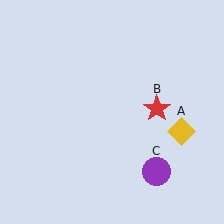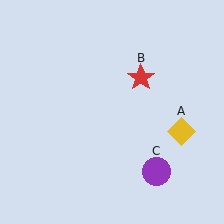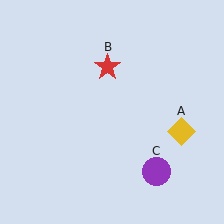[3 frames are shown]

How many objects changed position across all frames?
1 object changed position: red star (object B).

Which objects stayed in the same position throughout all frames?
Yellow diamond (object A) and purple circle (object C) remained stationary.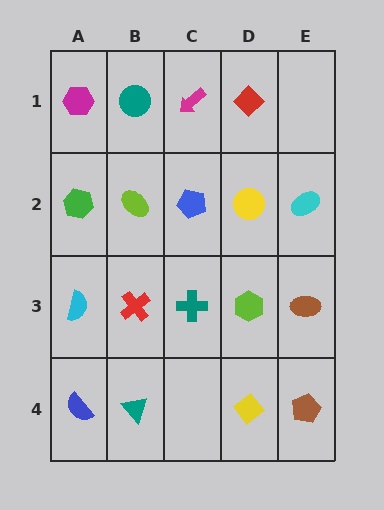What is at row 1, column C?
A magenta arrow.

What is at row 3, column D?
A lime hexagon.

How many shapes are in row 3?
5 shapes.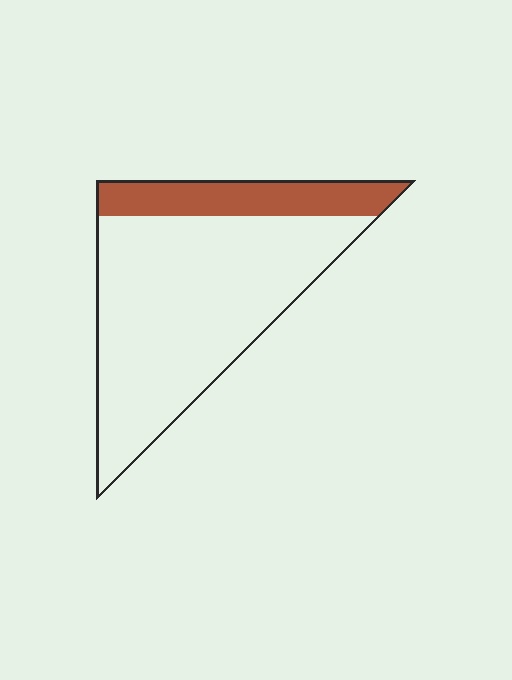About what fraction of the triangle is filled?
About one fifth (1/5).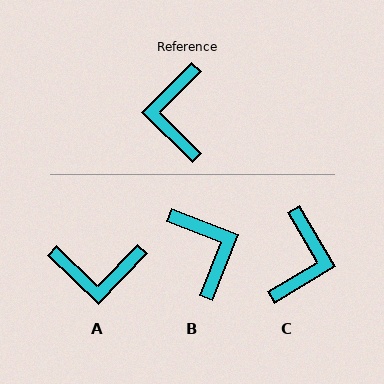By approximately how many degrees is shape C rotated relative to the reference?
Approximately 165 degrees counter-clockwise.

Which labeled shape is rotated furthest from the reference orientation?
C, about 165 degrees away.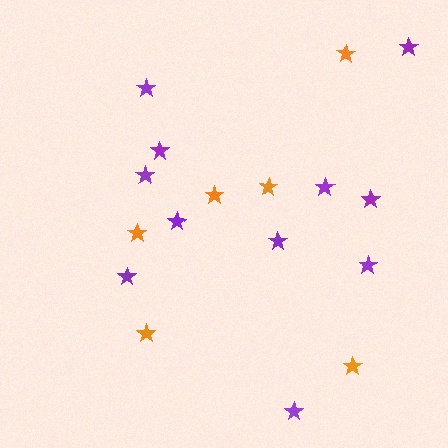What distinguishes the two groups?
There are 2 groups: one group of purple stars (11) and one group of orange stars (6).